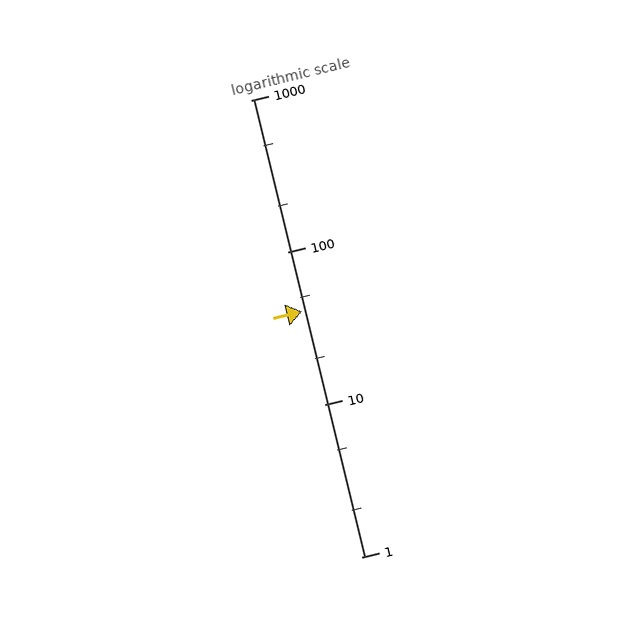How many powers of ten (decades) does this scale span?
The scale spans 3 decades, from 1 to 1000.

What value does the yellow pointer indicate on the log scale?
The pointer indicates approximately 41.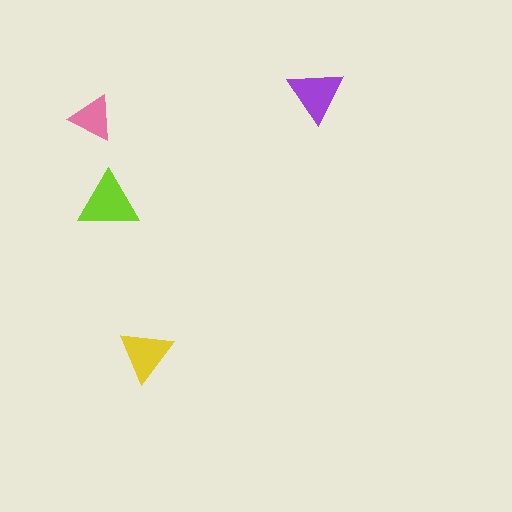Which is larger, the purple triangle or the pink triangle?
The purple one.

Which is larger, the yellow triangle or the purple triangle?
The purple one.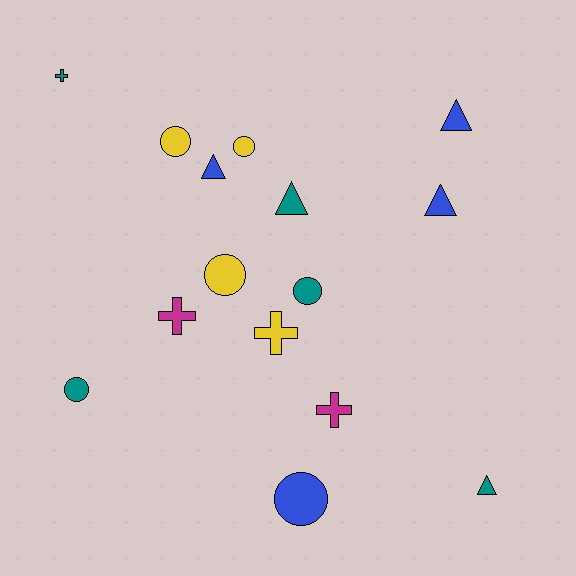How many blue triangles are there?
There are 3 blue triangles.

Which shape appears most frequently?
Circle, with 6 objects.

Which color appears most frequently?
Teal, with 5 objects.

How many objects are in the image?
There are 15 objects.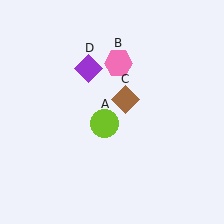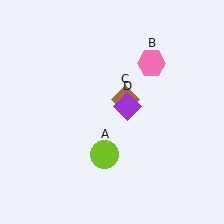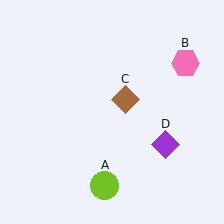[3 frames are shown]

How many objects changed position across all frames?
3 objects changed position: lime circle (object A), pink hexagon (object B), purple diamond (object D).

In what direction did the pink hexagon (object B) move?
The pink hexagon (object B) moved right.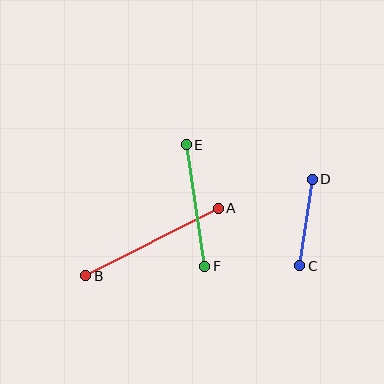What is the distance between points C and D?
The distance is approximately 87 pixels.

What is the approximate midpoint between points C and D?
The midpoint is at approximately (306, 222) pixels.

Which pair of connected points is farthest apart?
Points A and B are farthest apart.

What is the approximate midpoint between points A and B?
The midpoint is at approximately (152, 242) pixels.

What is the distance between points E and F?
The distance is approximately 123 pixels.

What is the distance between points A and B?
The distance is approximately 149 pixels.